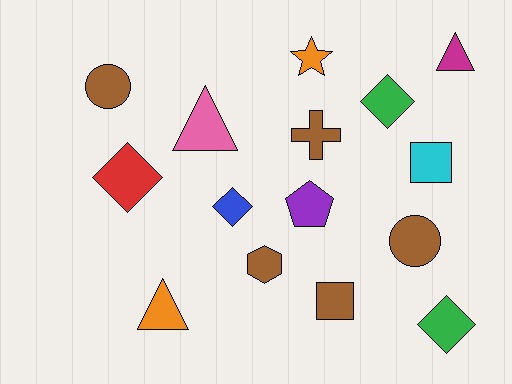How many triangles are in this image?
There are 3 triangles.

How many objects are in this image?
There are 15 objects.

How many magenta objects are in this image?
There is 1 magenta object.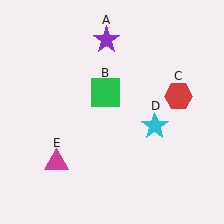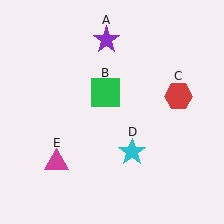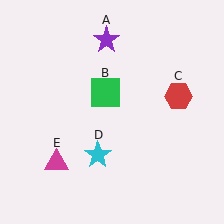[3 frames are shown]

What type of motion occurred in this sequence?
The cyan star (object D) rotated clockwise around the center of the scene.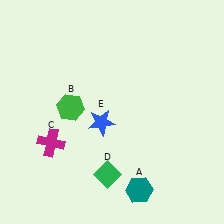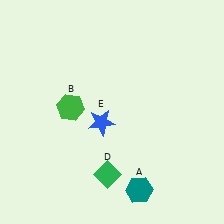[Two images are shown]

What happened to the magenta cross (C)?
The magenta cross (C) was removed in Image 2. It was in the bottom-left area of Image 1.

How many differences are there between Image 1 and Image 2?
There is 1 difference between the two images.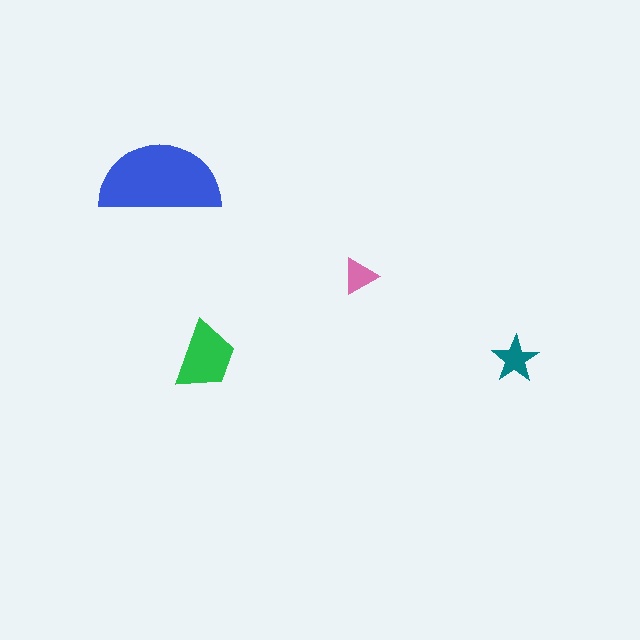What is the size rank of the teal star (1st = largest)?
3rd.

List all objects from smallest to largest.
The pink triangle, the teal star, the green trapezoid, the blue semicircle.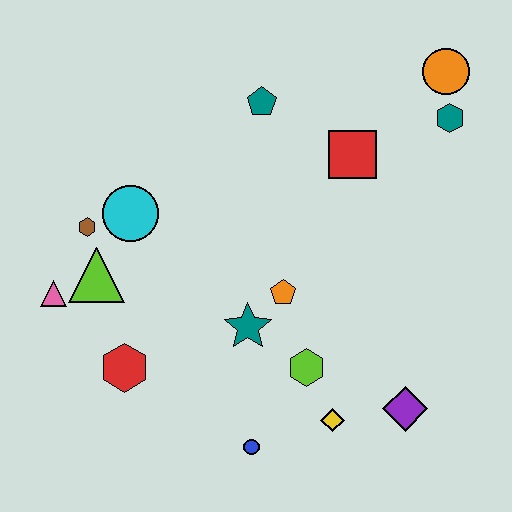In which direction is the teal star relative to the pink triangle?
The teal star is to the right of the pink triangle.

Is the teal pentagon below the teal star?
No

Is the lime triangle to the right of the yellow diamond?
No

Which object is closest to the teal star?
The orange pentagon is closest to the teal star.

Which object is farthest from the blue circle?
The orange circle is farthest from the blue circle.